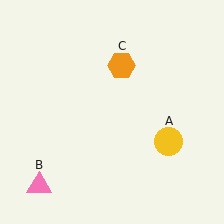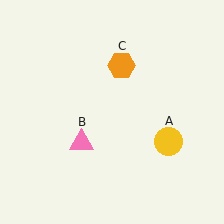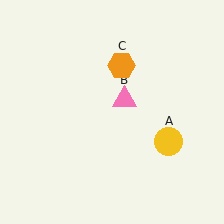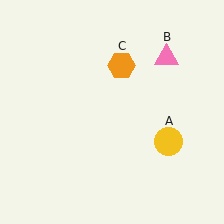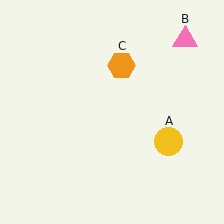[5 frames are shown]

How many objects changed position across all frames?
1 object changed position: pink triangle (object B).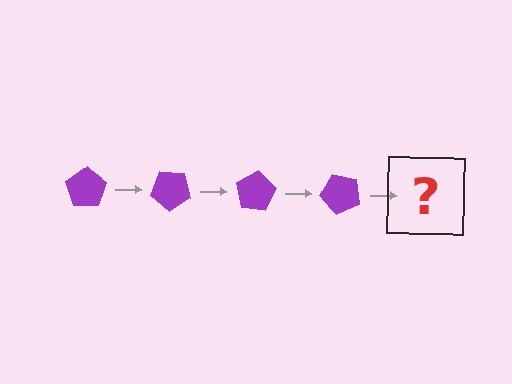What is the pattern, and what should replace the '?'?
The pattern is that the pentagon rotates 40 degrees each step. The '?' should be a purple pentagon rotated 160 degrees.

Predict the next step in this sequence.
The next step is a purple pentagon rotated 160 degrees.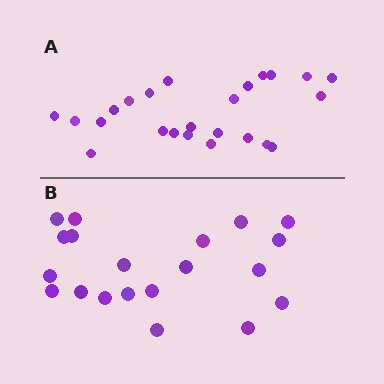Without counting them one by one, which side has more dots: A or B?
Region A (the top region) has more dots.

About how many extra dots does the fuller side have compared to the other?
Region A has about 4 more dots than region B.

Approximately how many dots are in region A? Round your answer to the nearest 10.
About 20 dots. (The exact count is 24, which rounds to 20.)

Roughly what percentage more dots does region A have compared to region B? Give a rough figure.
About 20% more.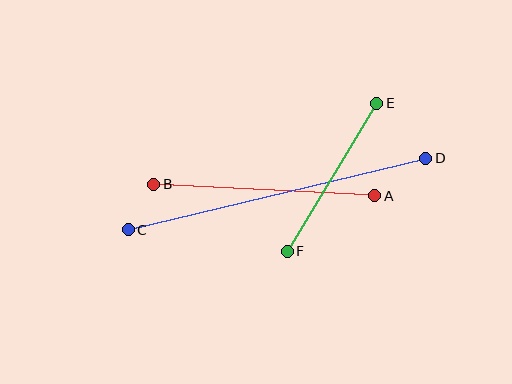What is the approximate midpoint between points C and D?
The midpoint is at approximately (277, 194) pixels.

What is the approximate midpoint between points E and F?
The midpoint is at approximately (332, 177) pixels.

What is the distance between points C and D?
The distance is approximately 306 pixels.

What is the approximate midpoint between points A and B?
The midpoint is at approximately (264, 190) pixels.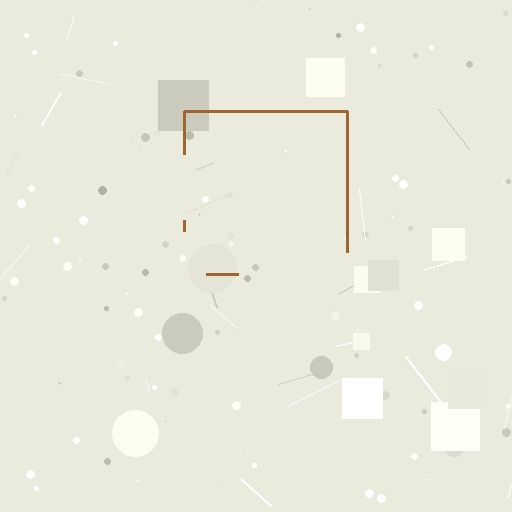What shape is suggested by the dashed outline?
The dashed outline suggests a square.